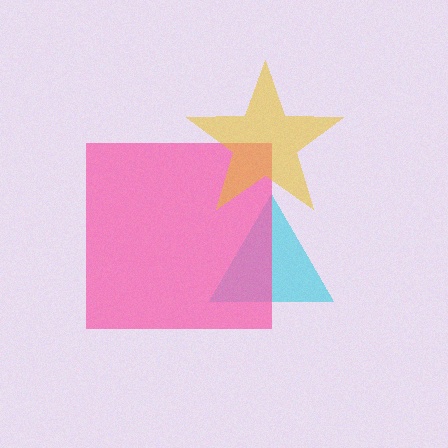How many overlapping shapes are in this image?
There are 3 overlapping shapes in the image.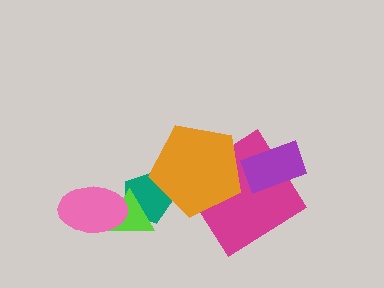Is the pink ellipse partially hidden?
No, no other shape covers it.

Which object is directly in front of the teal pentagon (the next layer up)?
The lime triangle is directly in front of the teal pentagon.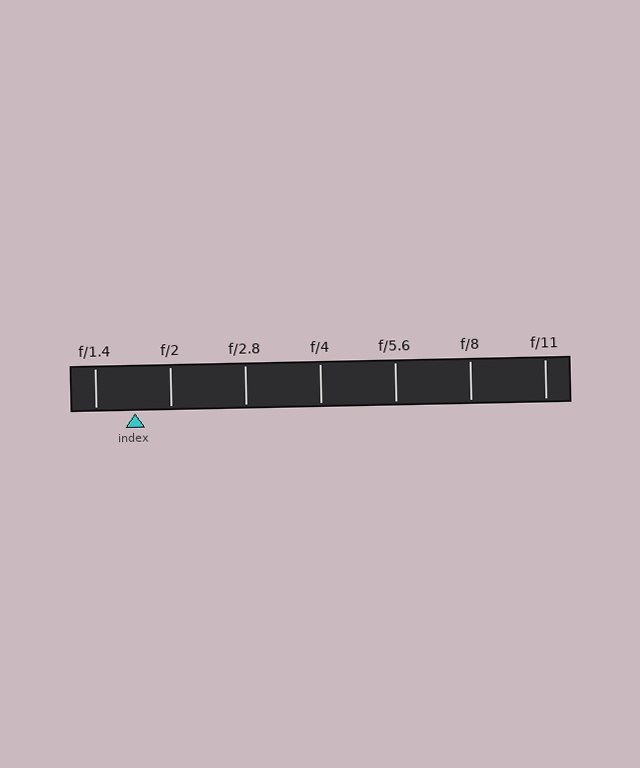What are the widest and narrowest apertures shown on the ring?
The widest aperture shown is f/1.4 and the narrowest is f/11.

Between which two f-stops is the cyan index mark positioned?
The index mark is between f/1.4 and f/2.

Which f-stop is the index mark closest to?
The index mark is closest to f/2.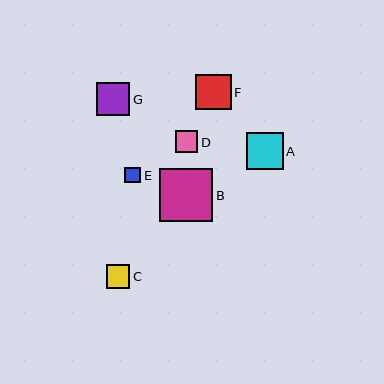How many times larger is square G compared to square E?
Square G is approximately 2.1 times the size of square E.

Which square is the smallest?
Square E is the smallest with a size of approximately 16 pixels.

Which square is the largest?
Square B is the largest with a size of approximately 54 pixels.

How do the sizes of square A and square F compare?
Square A and square F are approximately the same size.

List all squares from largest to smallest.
From largest to smallest: B, A, F, G, C, D, E.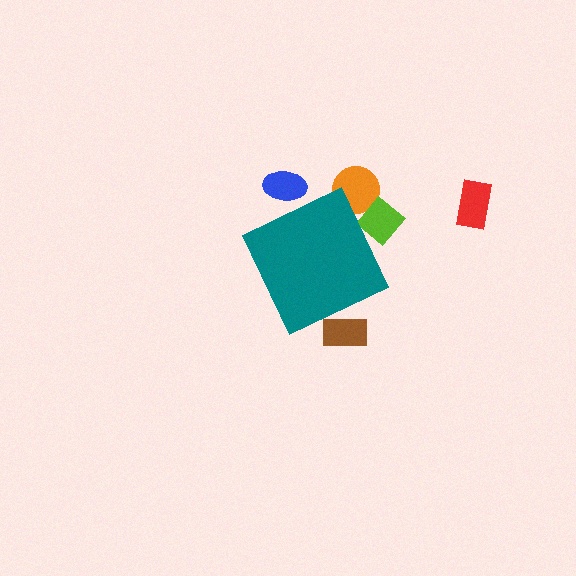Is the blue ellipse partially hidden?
Yes, the blue ellipse is partially hidden behind the teal diamond.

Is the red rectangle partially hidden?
No, the red rectangle is fully visible.